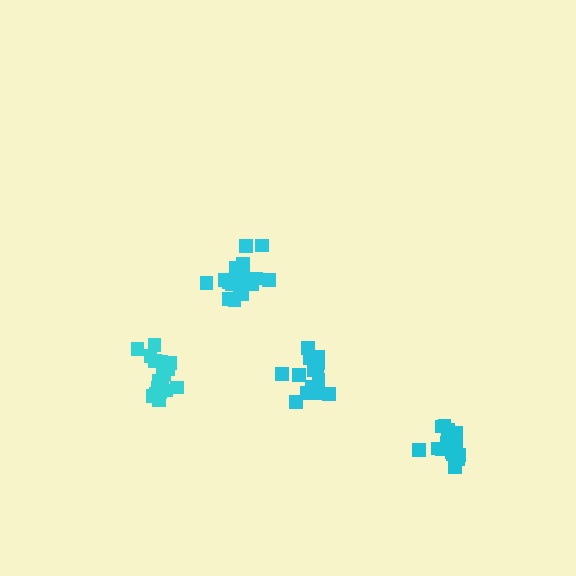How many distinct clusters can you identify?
There are 4 distinct clusters.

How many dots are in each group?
Group 1: 16 dots, Group 2: 20 dots, Group 3: 16 dots, Group 4: 20 dots (72 total).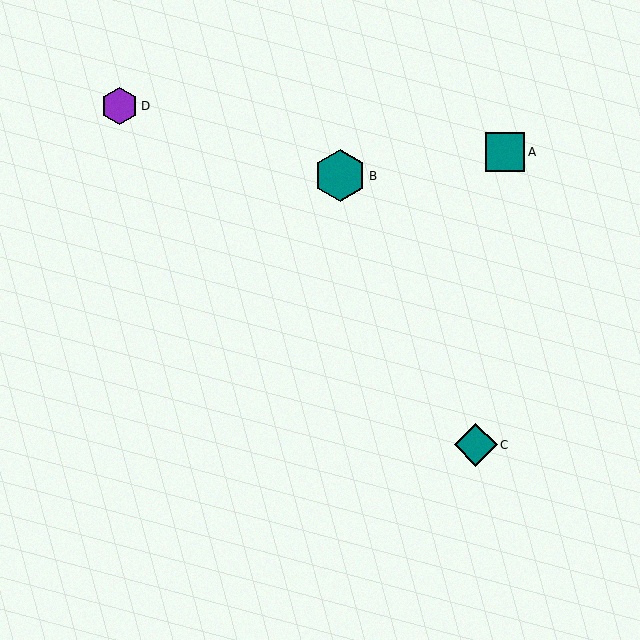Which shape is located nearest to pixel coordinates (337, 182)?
The teal hexagon (labeled B) at (340, 176) is nearest to that location.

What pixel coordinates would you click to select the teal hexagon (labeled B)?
Click at (340, 176) to select the teal hexagon B.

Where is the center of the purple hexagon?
The center of the purple hexagon is at (120, 106).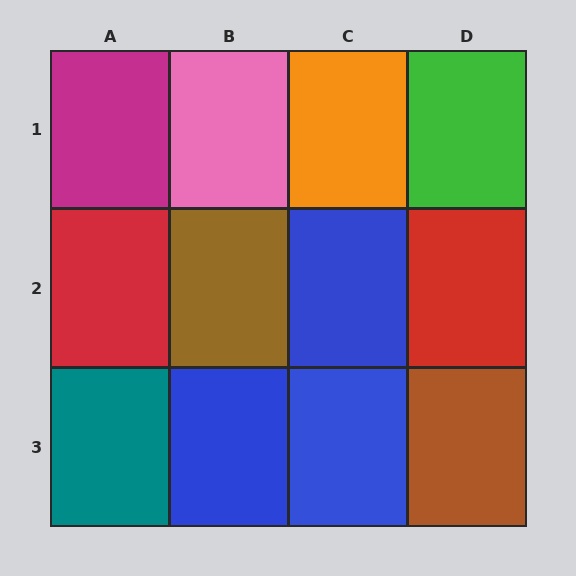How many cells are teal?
1 cell is teal.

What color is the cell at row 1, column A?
Magenta.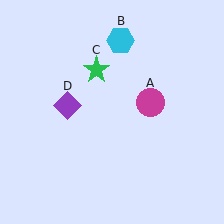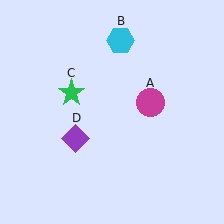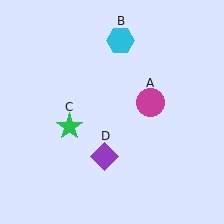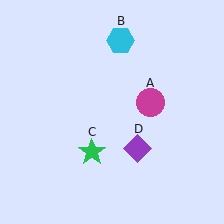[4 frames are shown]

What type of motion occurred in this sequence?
The green star (object C), purple diamond (object D) rotated counterclockwise around the center of the scene.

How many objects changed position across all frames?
2 objects changed position: green star (object C), purple diamond (object D).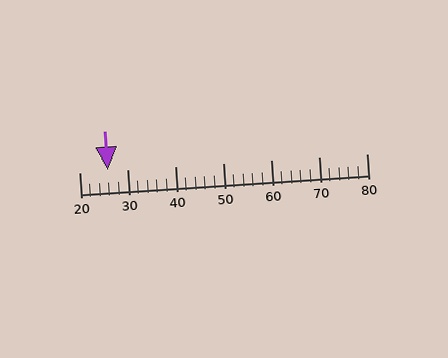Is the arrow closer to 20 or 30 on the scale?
The arrow is closer to 30.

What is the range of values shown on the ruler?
The ruler shows values from 20 to 80.